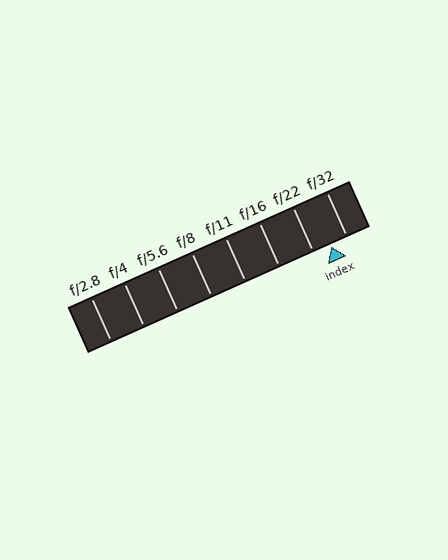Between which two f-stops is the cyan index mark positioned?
The index mark is between f/22 and f/32.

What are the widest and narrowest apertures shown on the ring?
The widest aperture shown is f/2.8 and the narrowest is f/32.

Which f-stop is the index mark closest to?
The index mark is closest to f/32.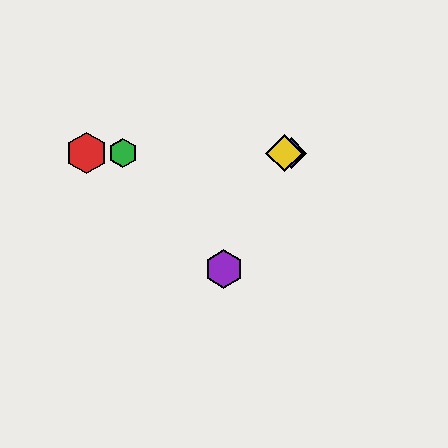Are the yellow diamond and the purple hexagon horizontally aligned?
No, the yellow diamond is at y≈153 and the purple hexagon is at y≈269.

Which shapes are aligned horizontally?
The red hexagon, the blue diamond, the green hexagon, the yellow diamond are aligned horizontally.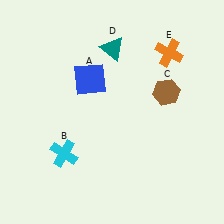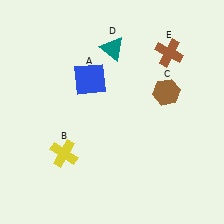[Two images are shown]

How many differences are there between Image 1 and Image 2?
There are 2 differences between the two images.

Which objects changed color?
B changed from cyan to yellow. E changed from orange to brown.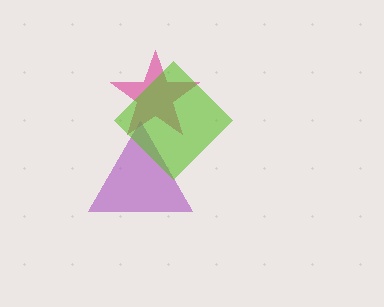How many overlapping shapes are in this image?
There are 3 overlapping shapes in the image.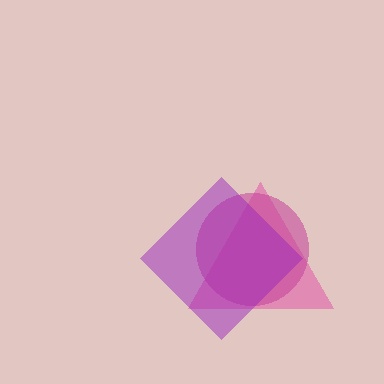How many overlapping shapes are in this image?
There are 3 overlapping shapes in the image.